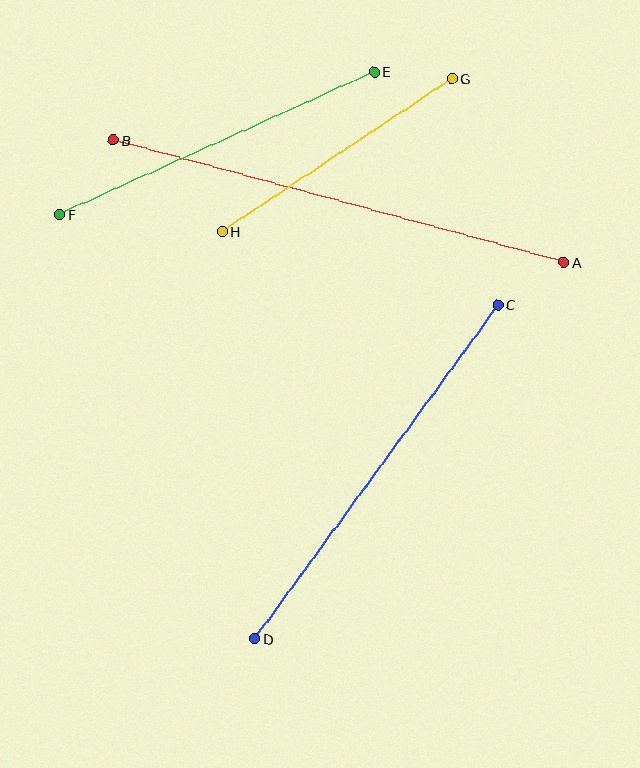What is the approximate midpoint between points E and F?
The midpoint is at approximately (217, 143) pixels.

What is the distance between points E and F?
The distance is approximately 345 pixels.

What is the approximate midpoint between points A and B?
The midpoint is at approximately (338, 201) pixels.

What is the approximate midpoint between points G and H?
The midpoint is at approximately (337, 155) pixels.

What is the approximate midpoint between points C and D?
The midpoint is at approximately (376, 472) pixels.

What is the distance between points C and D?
The distance is approximately 413 pixels.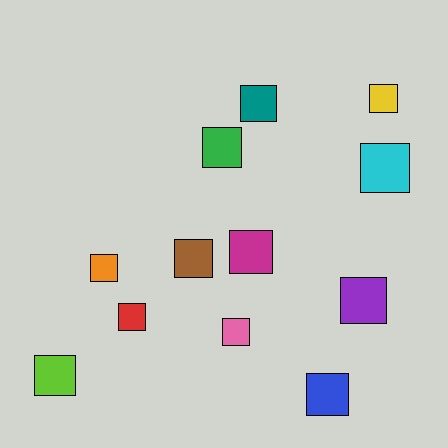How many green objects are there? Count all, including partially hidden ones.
There is 1 green object.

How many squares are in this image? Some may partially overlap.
There are 12 squares.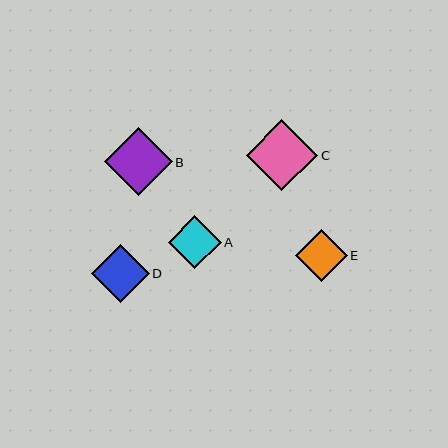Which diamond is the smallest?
Diamond E is the smallest with a size of approximately 52 pixels.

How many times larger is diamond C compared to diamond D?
Diamond C is approximately 1.2 times the size of diamond D.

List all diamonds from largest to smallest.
From largest to smallest: C, B, D, A, E.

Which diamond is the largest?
Diamond C is the largest with a size of approximately 71 pixels.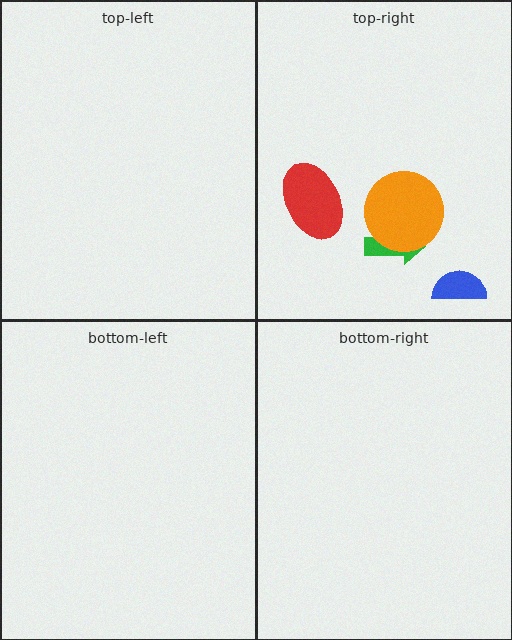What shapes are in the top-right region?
The green arrow, the orange circle, the blue semicircle, the red ellipse.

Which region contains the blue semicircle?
The top-right region.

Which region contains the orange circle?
The top-right region.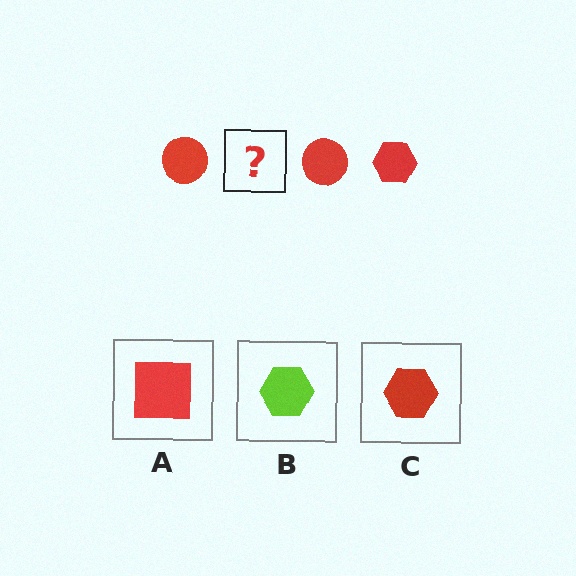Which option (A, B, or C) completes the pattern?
C.